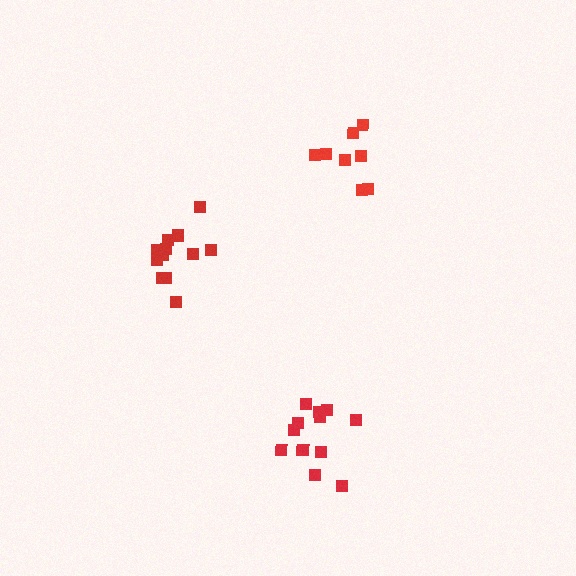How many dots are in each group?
Group 1: 12 dots, Group 2: 8 dots, Group 3: 12 dots (32 total).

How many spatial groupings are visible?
There are 3 spatial groupings.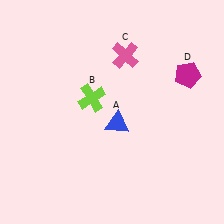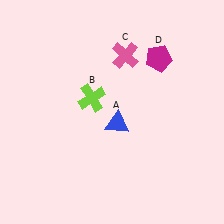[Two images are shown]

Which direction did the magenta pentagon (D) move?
The magenta pentagon (D) moved left.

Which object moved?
The magenta pentagon (D) moved left.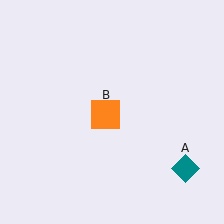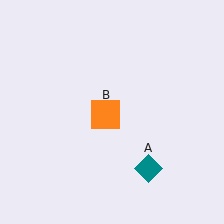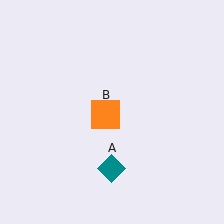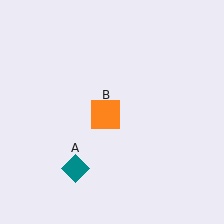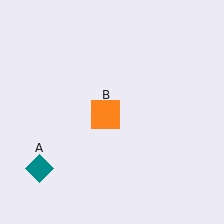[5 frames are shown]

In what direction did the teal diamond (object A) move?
The teal diamond (object A) moved left.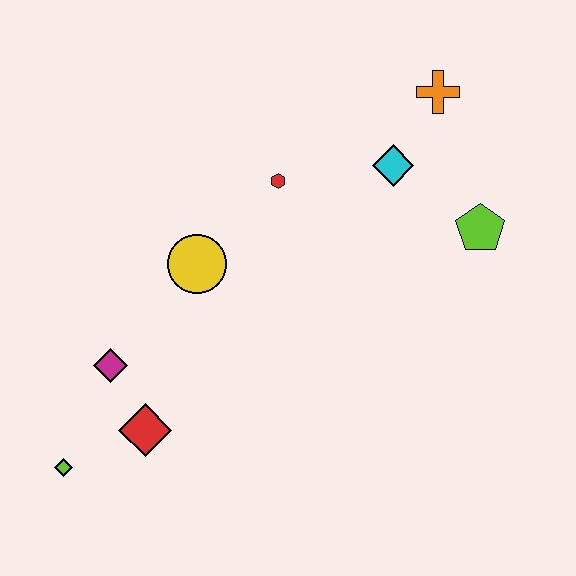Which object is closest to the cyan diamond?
The orange cross is closest to the cyan diamond.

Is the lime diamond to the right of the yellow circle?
No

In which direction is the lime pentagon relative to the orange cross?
The lime pentagon is below the orange cross.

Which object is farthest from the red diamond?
The orange cross is farthest from the red diamond.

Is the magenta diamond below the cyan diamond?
Yes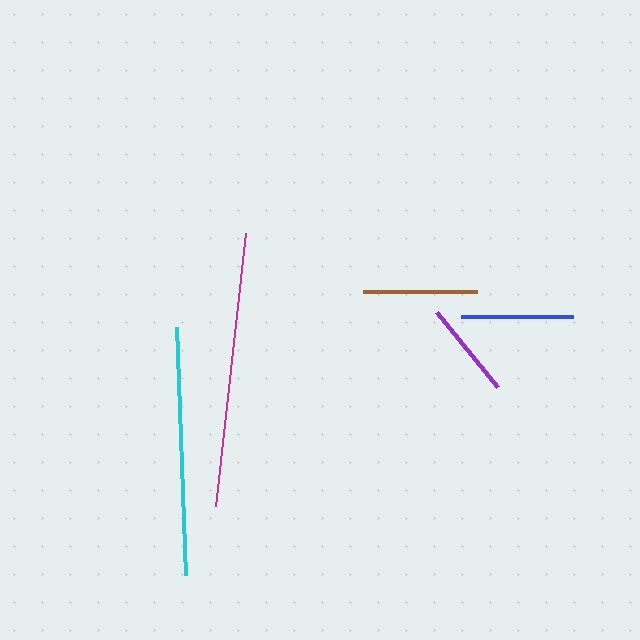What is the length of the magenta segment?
The magenta segment is approximately 274 pixels long.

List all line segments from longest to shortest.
From longest to shortest: magenta, cyan, brown, blue, purple.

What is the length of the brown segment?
The brown segment is approximately 114 pixels long.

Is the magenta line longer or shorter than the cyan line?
The magenta line is longer than the cyan line.